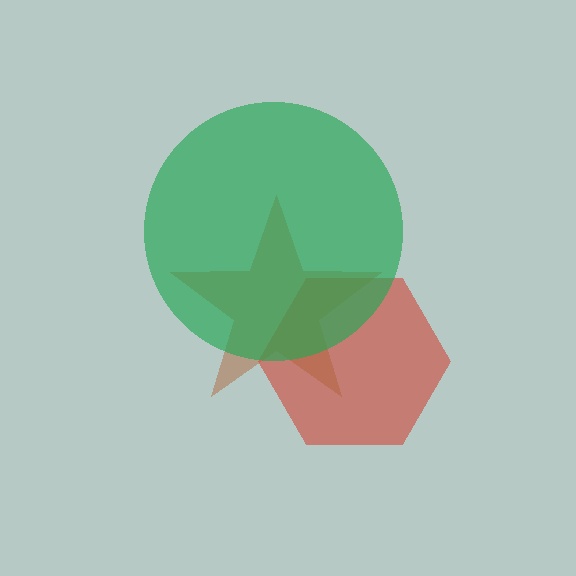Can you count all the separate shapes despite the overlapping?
Yes, there are 3 separate shapes.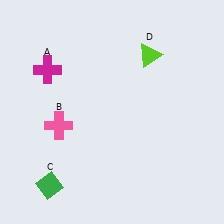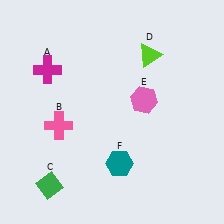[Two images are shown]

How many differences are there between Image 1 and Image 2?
There are 2 differences between the two images.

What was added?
A pink hexagon (E), a teal hexagon (F) were added in Image 2.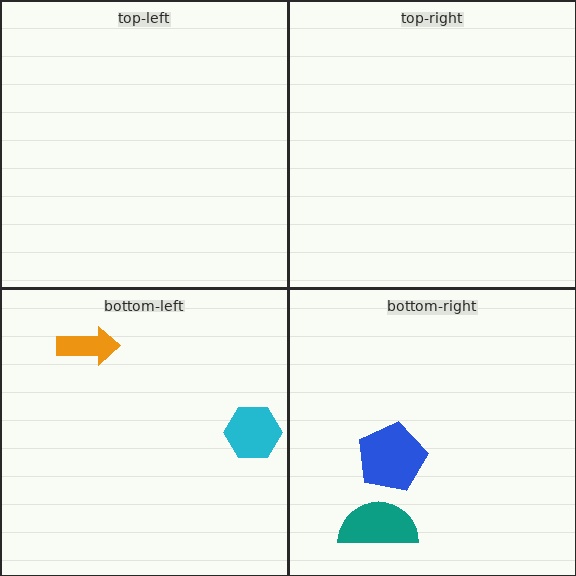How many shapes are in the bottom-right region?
2.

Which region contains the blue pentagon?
The bottom-right region.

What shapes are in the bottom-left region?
The orange arrow, the cyan hexagon.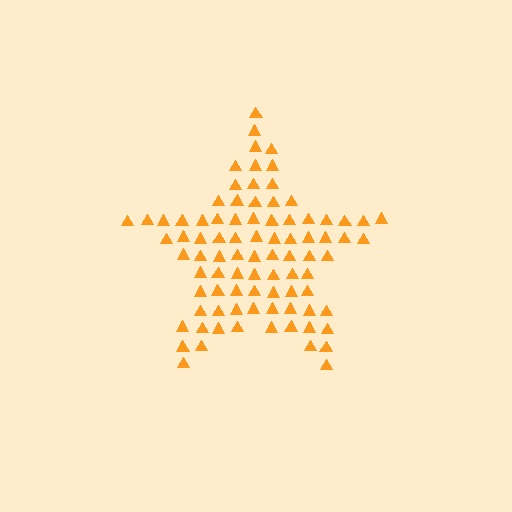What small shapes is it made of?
It is made of small triangles.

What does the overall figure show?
The overall figure shows a star.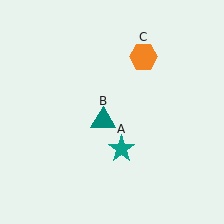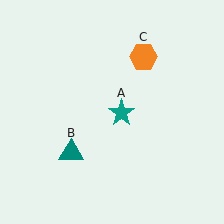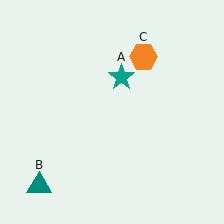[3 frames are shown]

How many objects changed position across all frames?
2 objects changed position: teal star (object A), teal triangle (object B).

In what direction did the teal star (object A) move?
The teal star (object A) moved up.